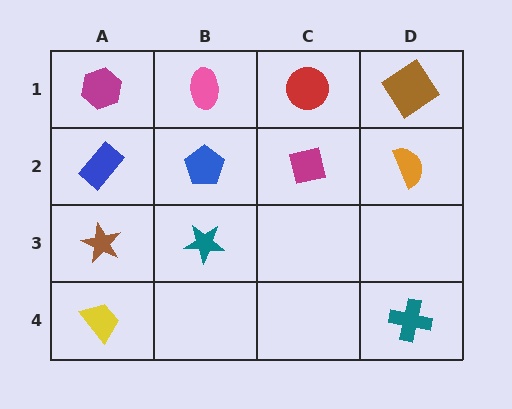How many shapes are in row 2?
4 shapes.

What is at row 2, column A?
A blue rectangle.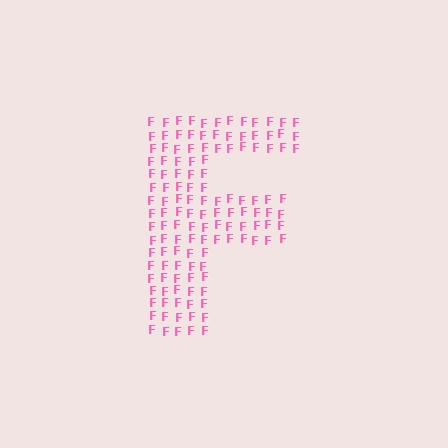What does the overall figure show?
The overall figure shows the letter F.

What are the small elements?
The small elements are letter F's.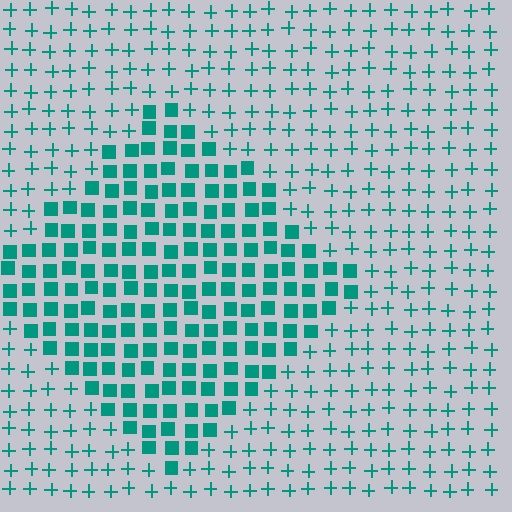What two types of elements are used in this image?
The image uses squares inside the diamond region and plus signs outside it.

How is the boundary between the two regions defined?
The boundary is defined by a change in element shape: squares inside vs. plus signs outside. All elements share the same color and spacing.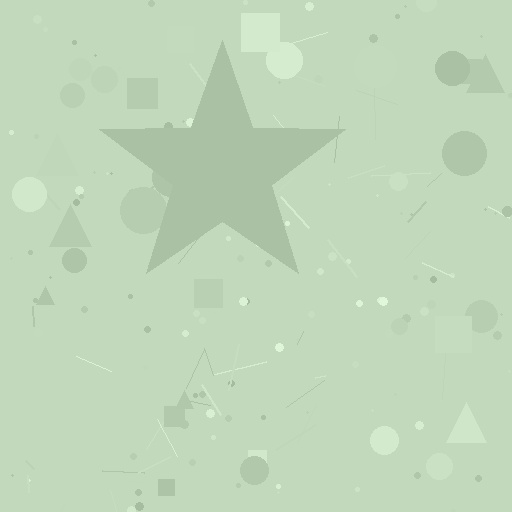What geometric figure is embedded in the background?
A star is embedded in the background.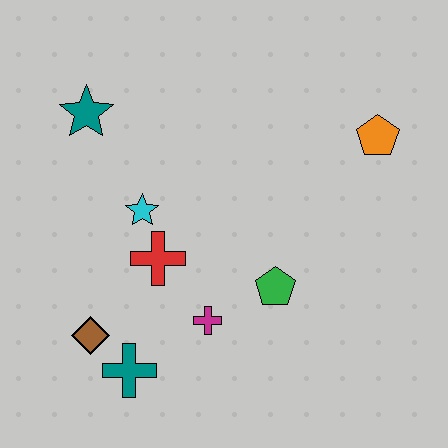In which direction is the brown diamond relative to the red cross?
The brown diamond is below the red cross.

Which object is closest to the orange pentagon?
The green pentagon is closest to the orange pentagon.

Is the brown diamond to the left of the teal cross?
Yes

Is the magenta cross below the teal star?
Yes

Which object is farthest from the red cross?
The orange pentagon is farthest from the red cross.